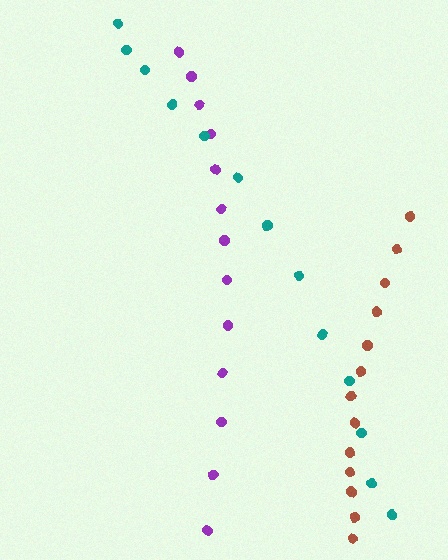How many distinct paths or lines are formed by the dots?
There are 3 distinct paths.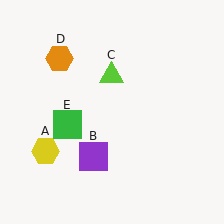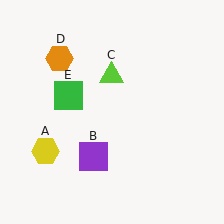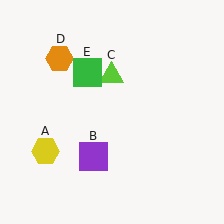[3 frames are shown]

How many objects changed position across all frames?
1 object changed position: green square (object E).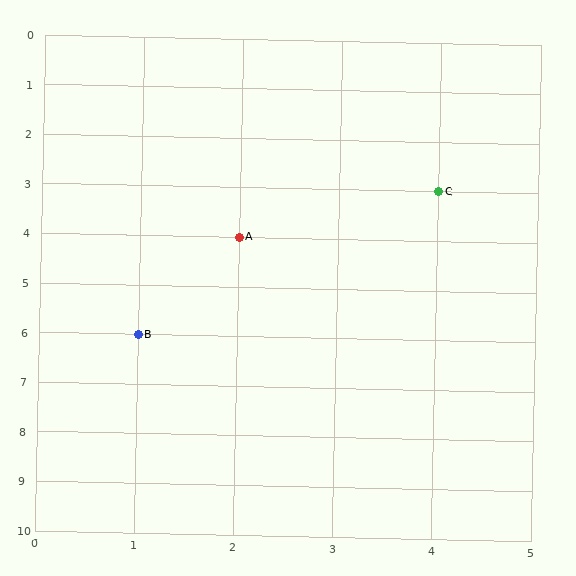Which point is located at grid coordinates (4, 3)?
Point C is at (4, 3).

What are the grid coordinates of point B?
Point B is at grid coordinates (1, 6).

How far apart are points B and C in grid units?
Points B and C are 3 columns and 3 rows apart (about 4.2 grid units diagonally).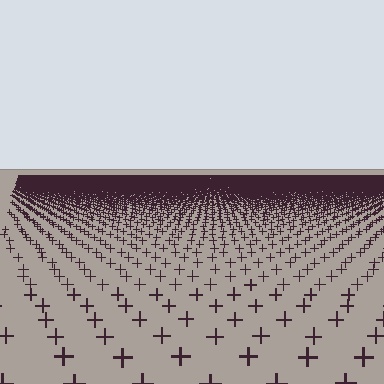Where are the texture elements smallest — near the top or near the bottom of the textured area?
Near the top.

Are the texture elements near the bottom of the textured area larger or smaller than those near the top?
Larger. Near the bottom, elements are closer to the viewer and appear at a bigger on-screen size.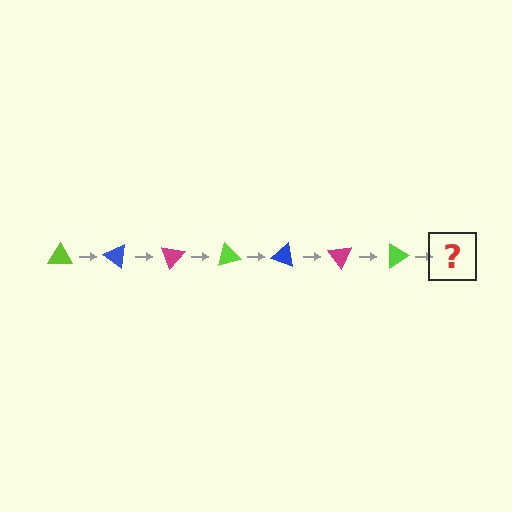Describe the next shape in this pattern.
It should be a blue triangle, rotated 245 degrees from the start.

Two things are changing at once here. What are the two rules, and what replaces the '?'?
The two rules are that it rotates 35 degrees each step and the color cycles through lime, blue, and magenta. The '?' should be a blue triangle, rotated 245 degrees from the start.